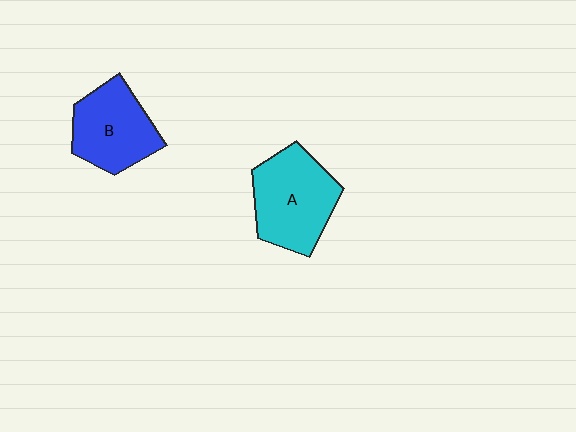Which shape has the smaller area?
Shape B (blue).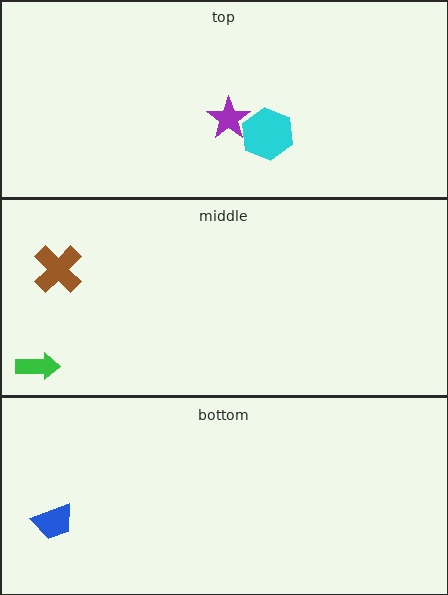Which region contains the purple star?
The top region.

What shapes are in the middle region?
The brown cross, the green arrow.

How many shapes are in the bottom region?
1.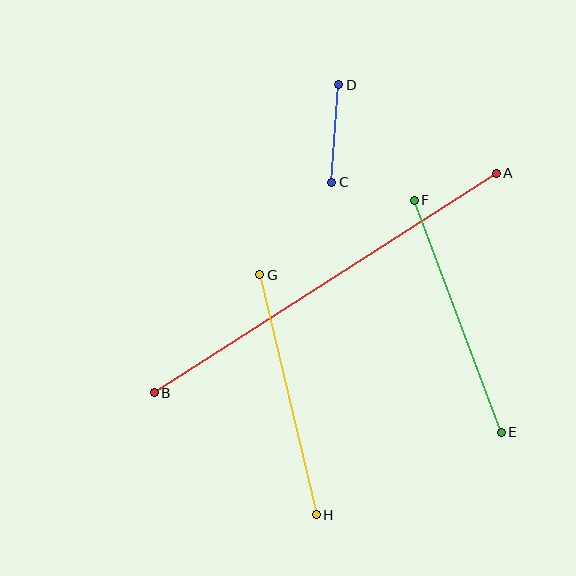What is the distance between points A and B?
The distance is approximately 406 pixels.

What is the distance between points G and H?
The distance is approximately 246 pixels.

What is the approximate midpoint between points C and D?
The midpoint is at approximately (335, 133) pixels.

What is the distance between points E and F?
The distance is approximately 248 pixels.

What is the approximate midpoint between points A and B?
The midpoint is at approximately (325, 283) pixels.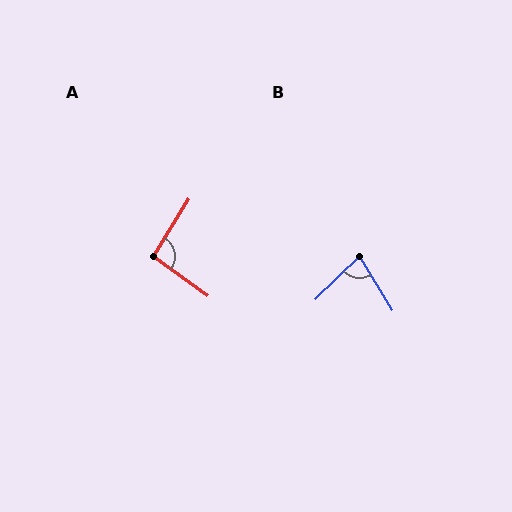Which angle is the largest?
A, at approximately 94 degrees.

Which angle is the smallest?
B, at approximately 77 degrees.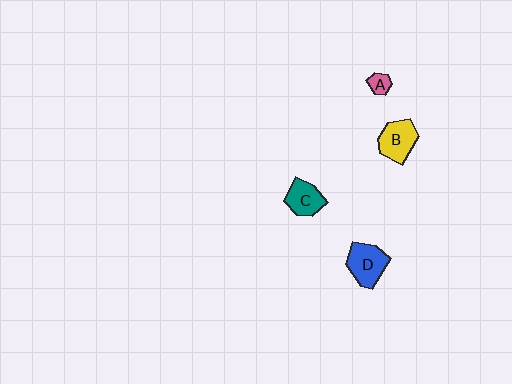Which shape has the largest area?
Shape D (blue).